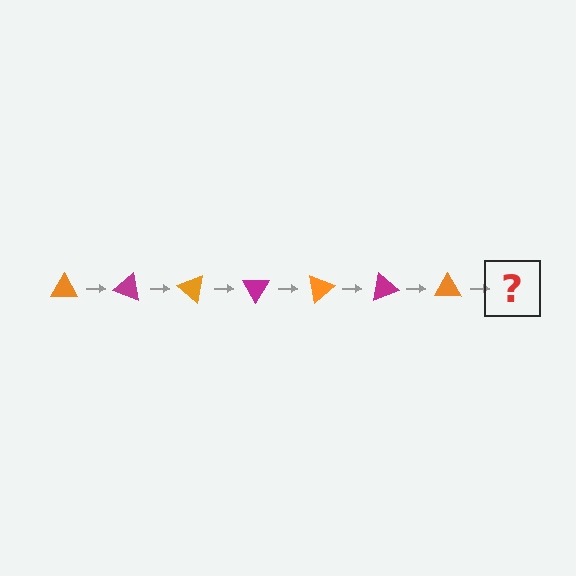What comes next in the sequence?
The next element should be a magenta triangle, rotated 140 degrees from the start.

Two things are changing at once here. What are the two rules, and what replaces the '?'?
The two rules are that it rotates 20 degrees each step and the color cycles through orange and magenta. The '?' should be a magenta triangle, rotated 140 degrees from the start.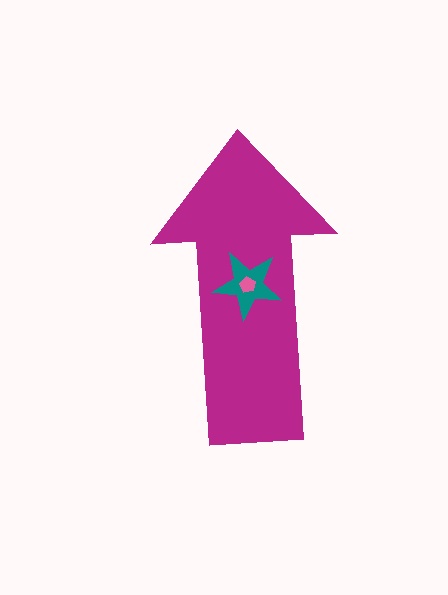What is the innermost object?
The pink pentagon.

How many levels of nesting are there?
3.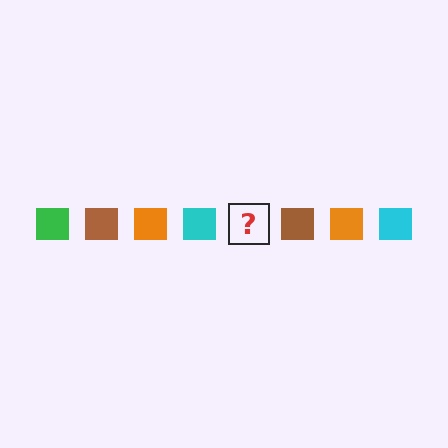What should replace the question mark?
The question mark should be replaced with a green square.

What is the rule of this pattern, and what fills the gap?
The rule is that the pattern cycles through green, brown, orange, cyan squares. The gap should be filled with a green square.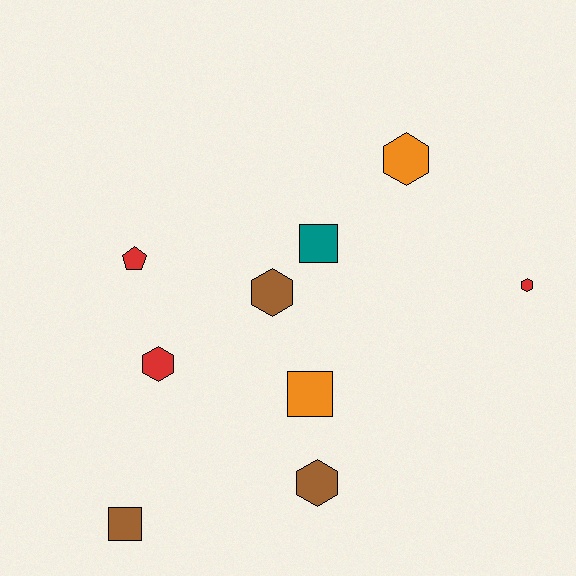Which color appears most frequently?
Red, with 3 objects.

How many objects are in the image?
There are 9 objects.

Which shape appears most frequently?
Hexagon, with 5 objects.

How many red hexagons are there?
There are 2 red hexagons.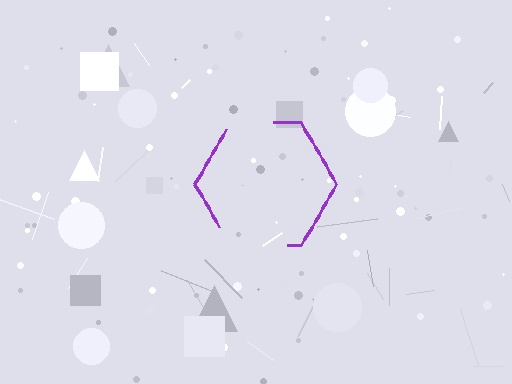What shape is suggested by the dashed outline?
The dashed outline suggests a hexagon.